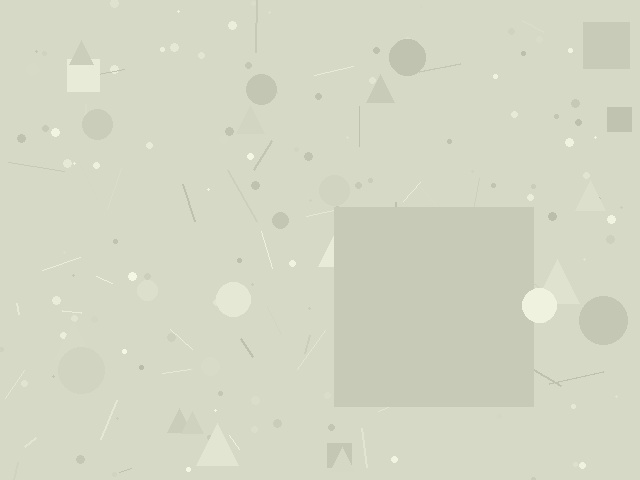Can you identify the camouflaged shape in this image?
The camouflaged shape is a square.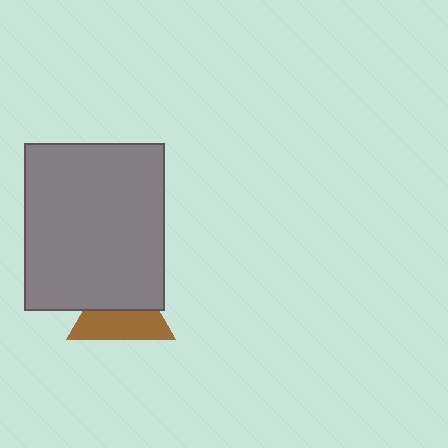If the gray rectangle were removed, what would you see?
You would see the complete brown triangle.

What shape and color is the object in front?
The object in front is a gray rectangle.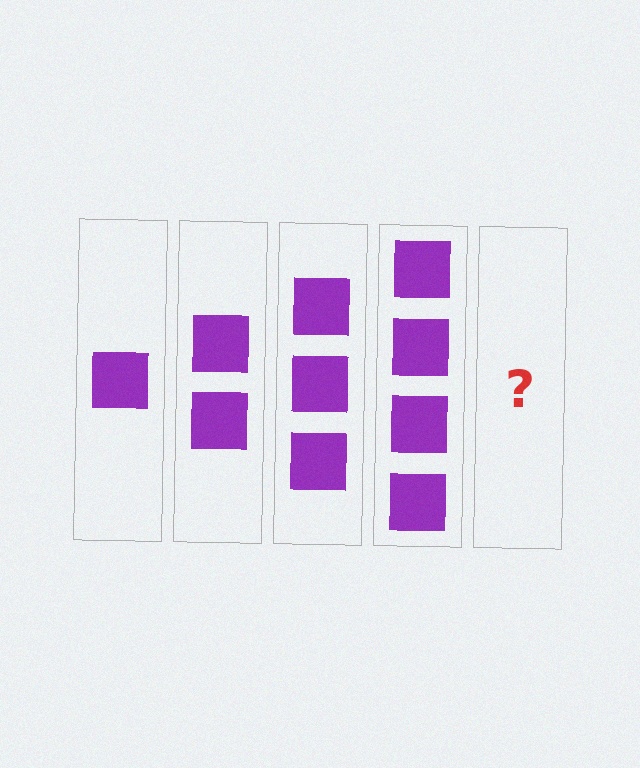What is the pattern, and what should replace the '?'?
The pattern is that each step adds one more square. The '?' should be 5 squares.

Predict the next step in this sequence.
The next step is 5 squares.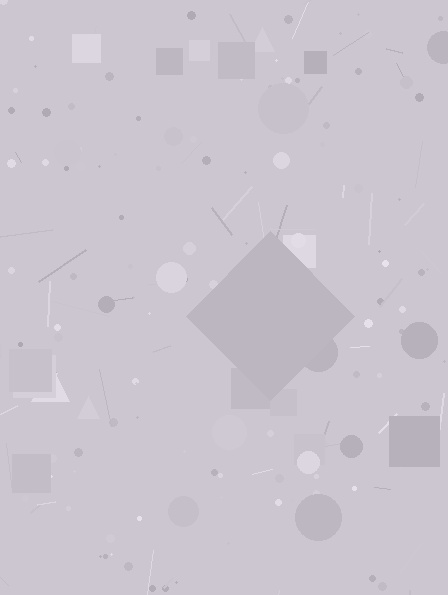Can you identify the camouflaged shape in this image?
The camouflaged shape is a diamond.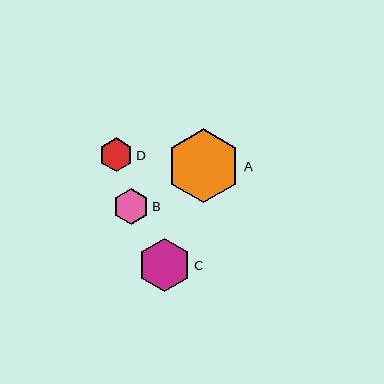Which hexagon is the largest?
Hexagon A is the largest with a size of approximately 74 pixels.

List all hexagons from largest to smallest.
From largest to smallest: A, C, B, D.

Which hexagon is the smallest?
Hexagon D is the smallest with a size of approximately 34 pixels.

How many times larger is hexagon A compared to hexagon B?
Hexagon A is approximately 2.0 times the size of hexagon B.